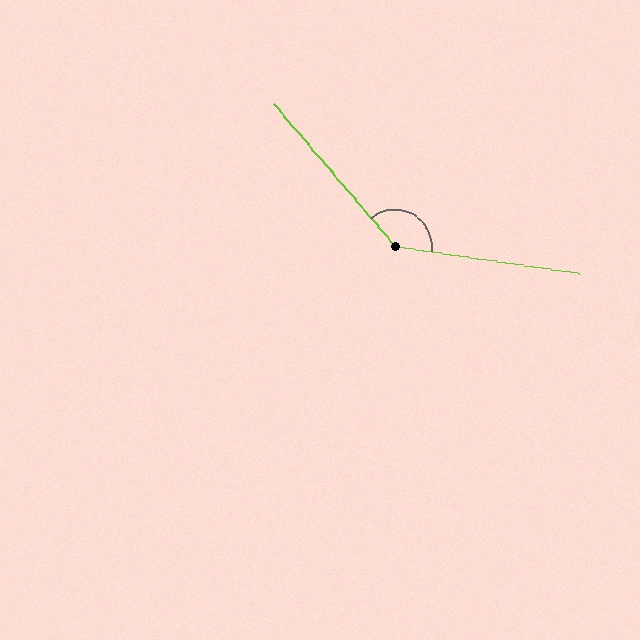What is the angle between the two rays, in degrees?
Approximately 138 degrees.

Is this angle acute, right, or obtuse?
It is obtuse.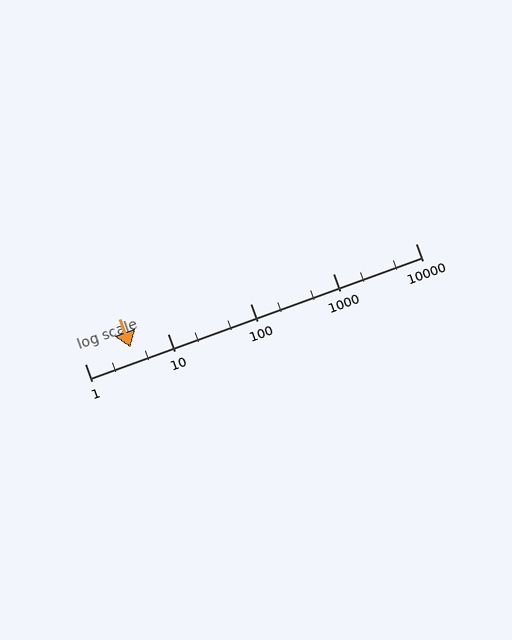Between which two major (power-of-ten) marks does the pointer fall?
The pointer is between 1 and 10.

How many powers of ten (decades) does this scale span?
The scale spans 4 decades, from 1 to 10000.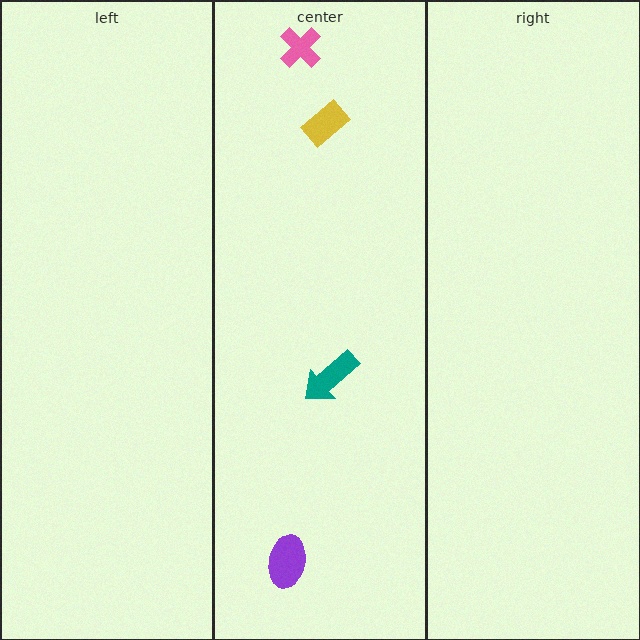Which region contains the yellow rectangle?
The center region.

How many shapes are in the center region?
4.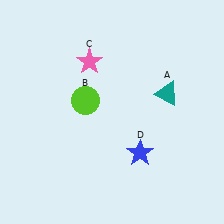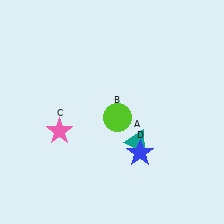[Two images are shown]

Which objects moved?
The objects that moved are: the teal triangle (A), the lime circle (B), the pink star (C).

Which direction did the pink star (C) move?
The pink star (C) moved down.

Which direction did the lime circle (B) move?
The lime circle (B) moved right.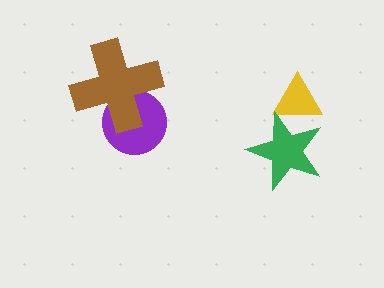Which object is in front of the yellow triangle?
The green star is in front of the yellow triangle.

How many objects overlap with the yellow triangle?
1 object overlaps with the yellow triangle.